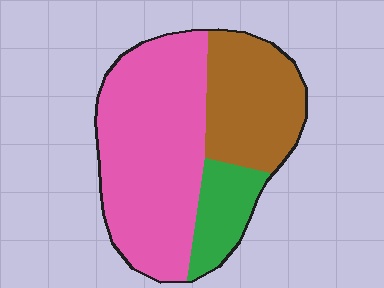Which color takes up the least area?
Green, at roughly 15%.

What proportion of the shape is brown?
Brown covers 29% of the shape.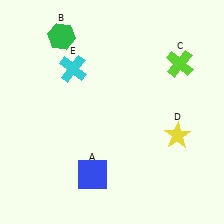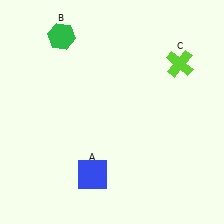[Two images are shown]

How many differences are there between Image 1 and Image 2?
There are 2 differences between the two images.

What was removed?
The cyan cross (E), the yellow star (D) were removed in Image 2.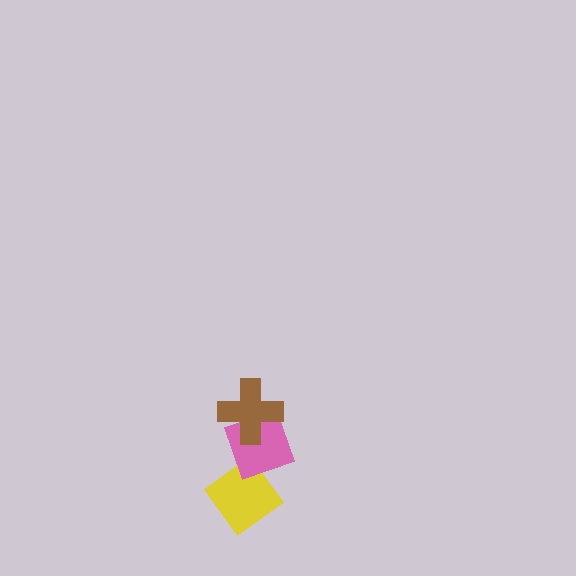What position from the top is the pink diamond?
The pink diamond is 2nd from the top.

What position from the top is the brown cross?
The brown cross is 1st from the top.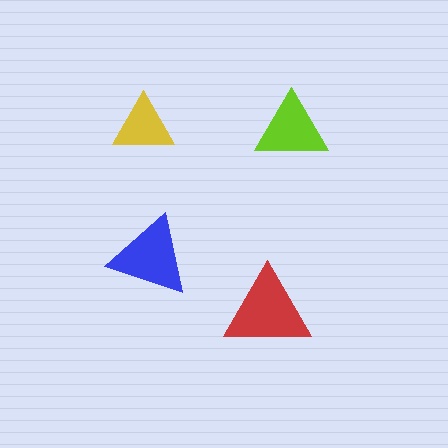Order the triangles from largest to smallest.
the red one, the blue one, the lime one, the yellow one.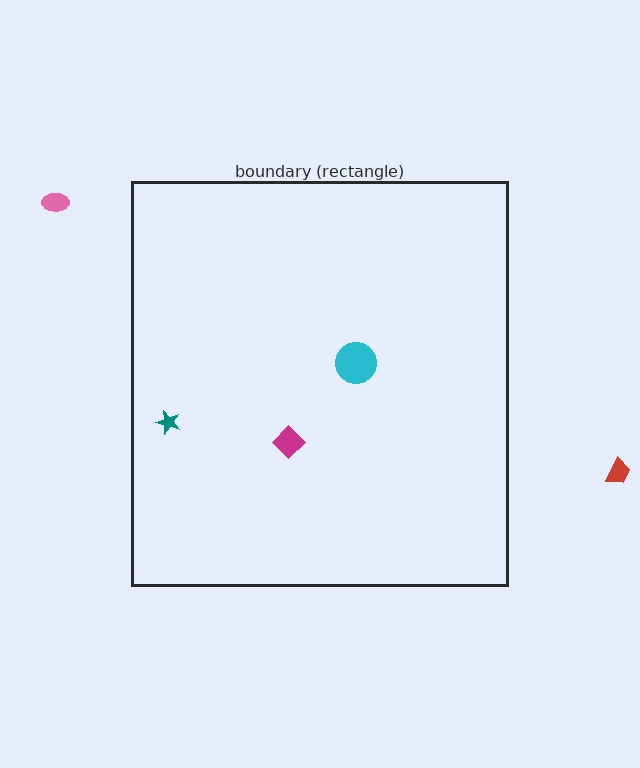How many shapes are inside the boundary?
3 inside, 2 outside.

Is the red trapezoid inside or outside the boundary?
Outside.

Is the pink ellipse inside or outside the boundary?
Outside.